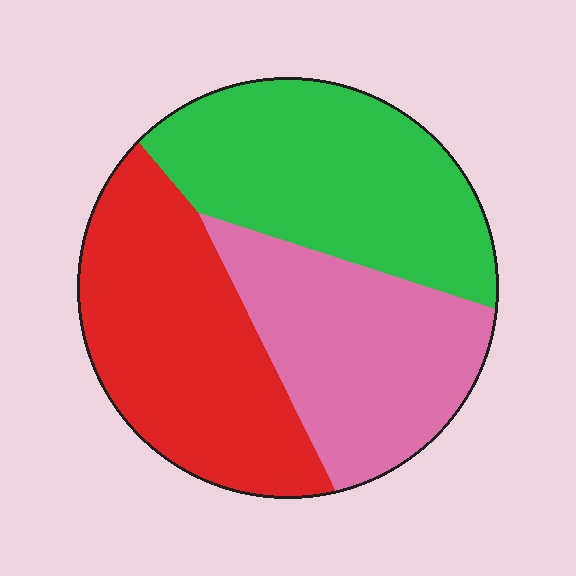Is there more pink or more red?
Red.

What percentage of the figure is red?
Red takes up between a quarter and a half of the figure.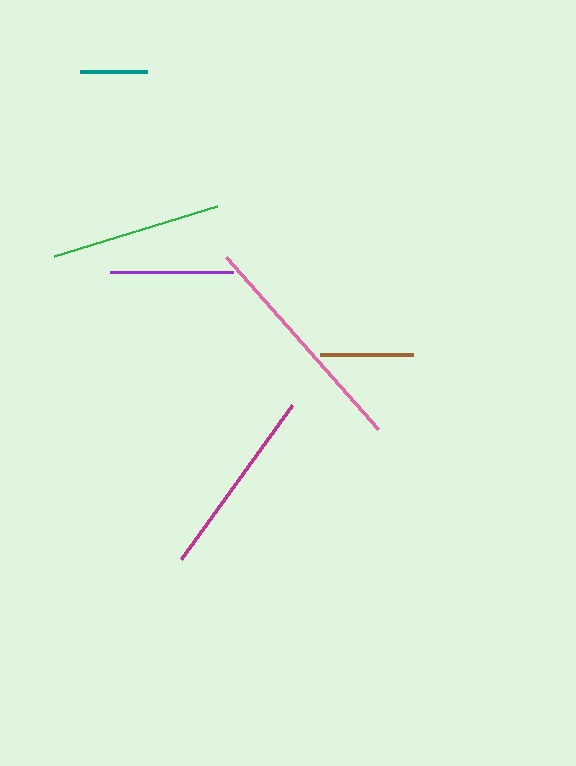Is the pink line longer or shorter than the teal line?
The pink line is longer than the teal line.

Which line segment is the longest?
The pink line is the longest at approximately 230 pixels.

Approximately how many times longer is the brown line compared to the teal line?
The brown line is approximately 1.4 times the length of the teal line.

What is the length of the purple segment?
The purple segment is approximately 124 pixels long.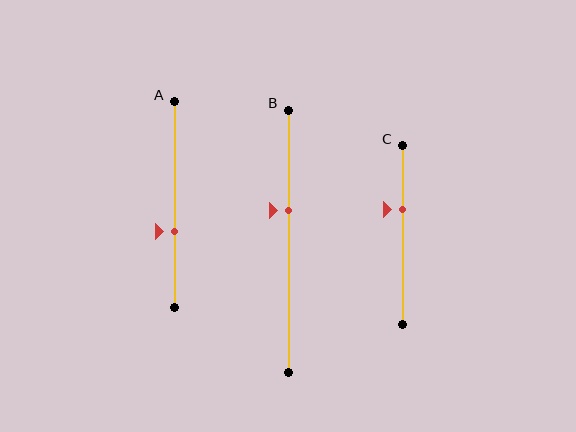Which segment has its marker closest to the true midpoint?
Segment B has its marker closest to the true midpoint.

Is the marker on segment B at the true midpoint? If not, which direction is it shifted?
No, the marker on segment B is shifted upward by about 12% of the segment length.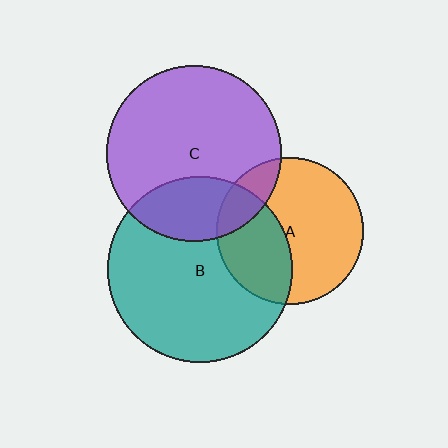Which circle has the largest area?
Circle B (teal).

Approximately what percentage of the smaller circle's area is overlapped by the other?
Approximately 25%.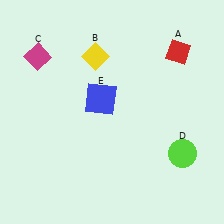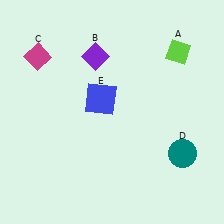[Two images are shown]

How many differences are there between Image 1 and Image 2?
There are 3 differences between the two images.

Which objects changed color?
A changed from red to lime. B changed from yellow to purple. D changed from lime to teal.